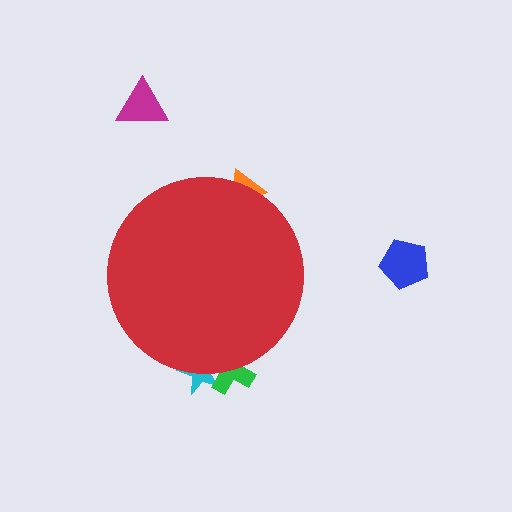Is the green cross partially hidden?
Yes, the green cross is partially hidden behind the red circle.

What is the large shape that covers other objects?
A red circle.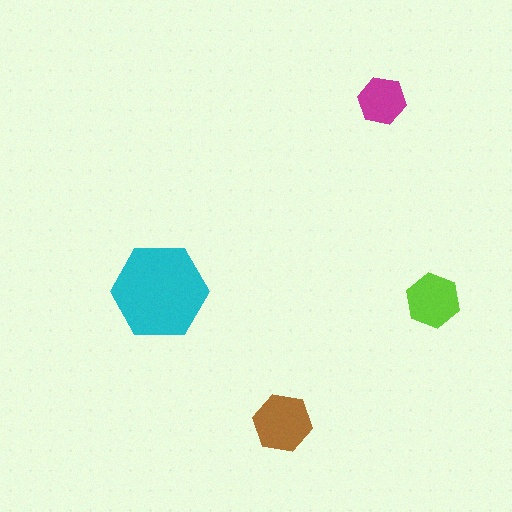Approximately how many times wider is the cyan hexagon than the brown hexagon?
About 1.5 times wider.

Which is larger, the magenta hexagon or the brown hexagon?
The brown one.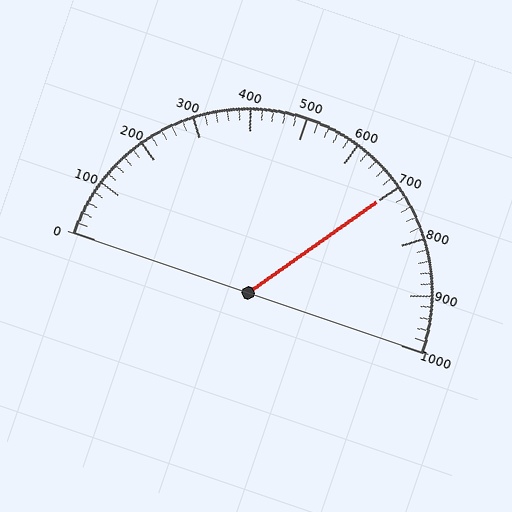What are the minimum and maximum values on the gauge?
The gauge ranges from 0 to 1000.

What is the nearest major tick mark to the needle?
The nearest major tick mark is 700.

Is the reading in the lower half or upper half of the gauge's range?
The reading is in the upper half of the range (0 to 1000).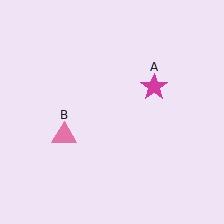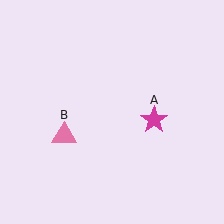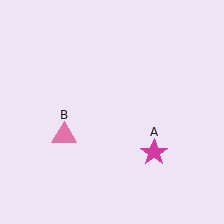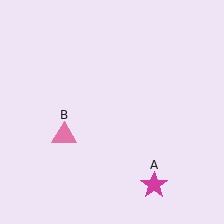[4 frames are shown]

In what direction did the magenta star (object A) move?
The magenta star (object A) moved down.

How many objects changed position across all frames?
1 object changed position: magenta star (object A).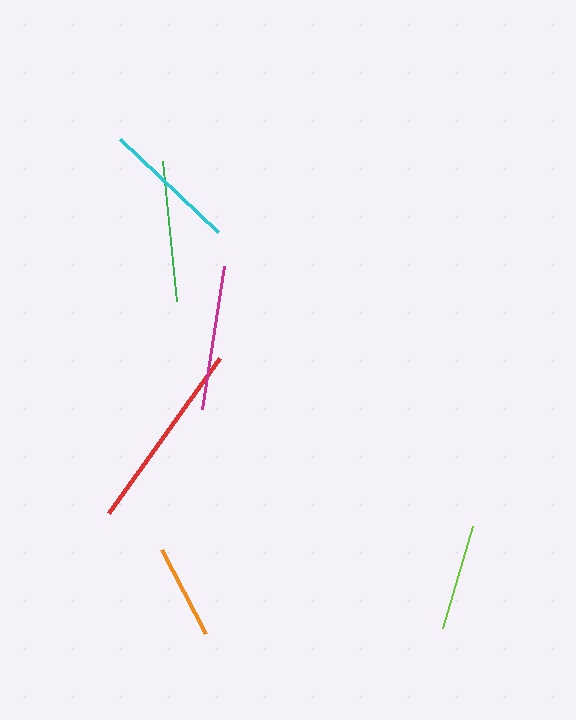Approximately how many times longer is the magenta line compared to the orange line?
The magenta line is approximately 1.5 times the length of the orange line.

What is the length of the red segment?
The red segment is approximately 191 pixels long.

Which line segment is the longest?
The red line is the longest at approximately 191 pixels.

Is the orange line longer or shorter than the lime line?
The lime line is longer than the orange line.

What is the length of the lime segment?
The lime segment is approximately 106 pixels long.